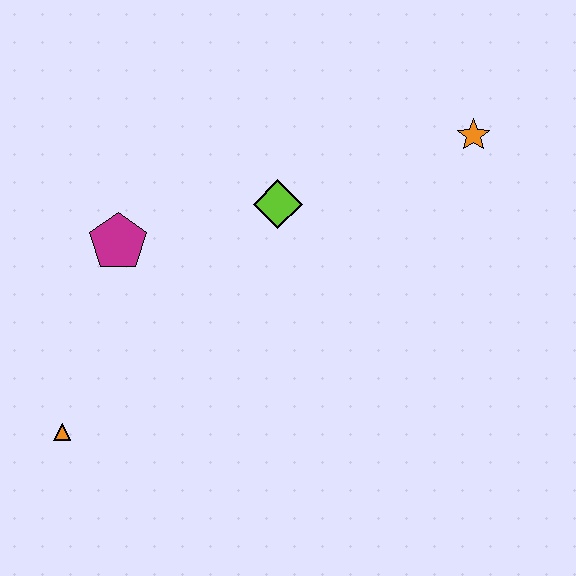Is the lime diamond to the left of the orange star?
Yes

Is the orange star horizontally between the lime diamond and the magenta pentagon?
No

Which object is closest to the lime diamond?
The magenta pentagon is closest to the lime diamond.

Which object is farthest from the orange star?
The orange triangle is farthest from the orange star.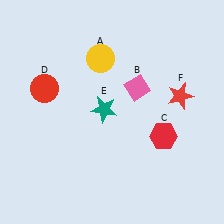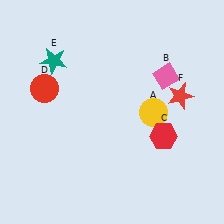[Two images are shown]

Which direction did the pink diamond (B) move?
The pink diamond (B) moved right.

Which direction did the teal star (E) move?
The teal star (E) moved left.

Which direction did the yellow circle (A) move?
The yellow circle (A) moved down.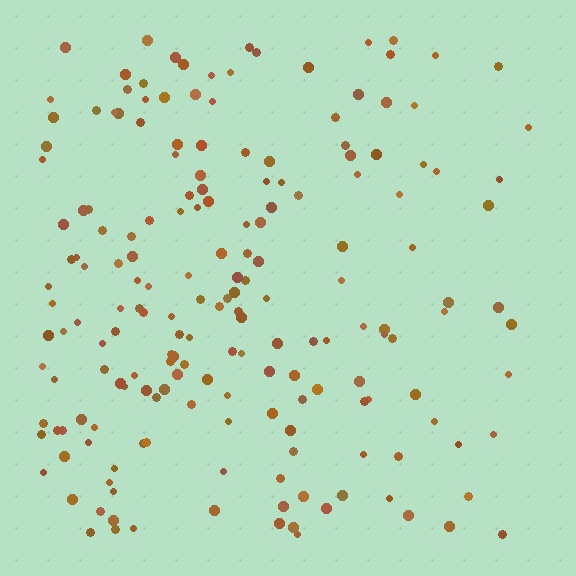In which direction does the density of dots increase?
From right to left, with the left side densest.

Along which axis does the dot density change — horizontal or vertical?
Horizontal.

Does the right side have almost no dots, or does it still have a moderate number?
Still a moderate number, just noticeably fewer than the left.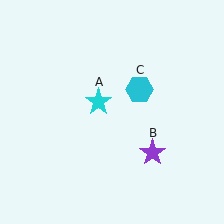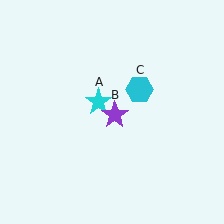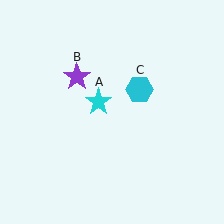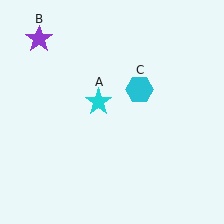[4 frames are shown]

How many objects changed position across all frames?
1 object changed position: purple star (object B).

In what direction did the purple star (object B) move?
The purple star (object B) moved up and to the left.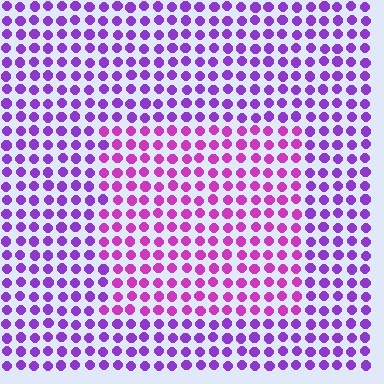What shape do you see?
I see a rectangle.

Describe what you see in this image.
The image is filled with small purple elements in a uniform arrangement. A rectangle-shaped region is visible where the elements are tinted to a slightly different hue, forming a subtle color boundary.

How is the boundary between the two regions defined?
The boundary is defined purely by a slight shift in hue (about 31 degrees). Spacing, size, and orientation are identical on both sides.